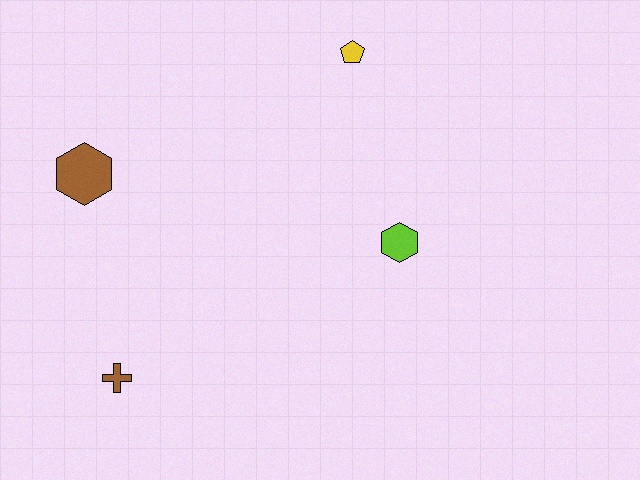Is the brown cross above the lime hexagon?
No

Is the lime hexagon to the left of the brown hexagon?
No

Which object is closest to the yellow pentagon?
The lime hexagon is closest to the yellow pentagon.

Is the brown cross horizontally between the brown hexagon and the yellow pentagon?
Yes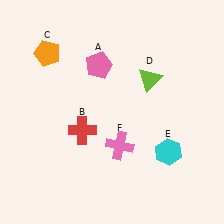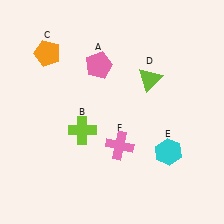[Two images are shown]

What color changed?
The cross (B) changed from red in Image 1 to lime in Image 2.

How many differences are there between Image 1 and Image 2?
There is 1 difference between the two images.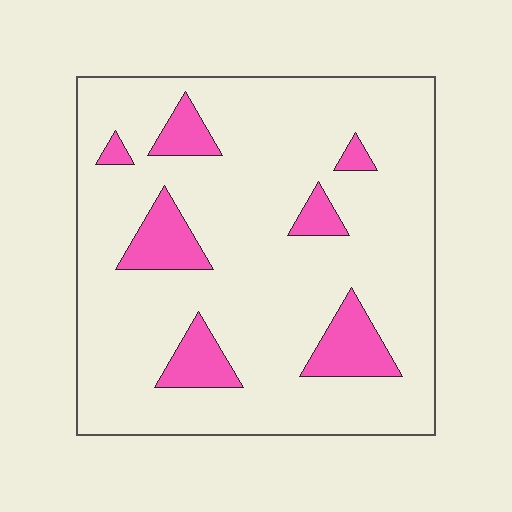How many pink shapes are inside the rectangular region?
7.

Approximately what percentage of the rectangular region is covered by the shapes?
Approximately 15%.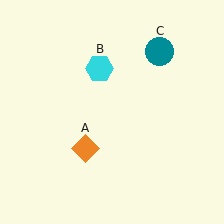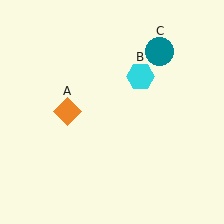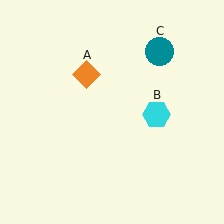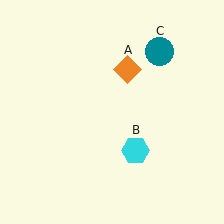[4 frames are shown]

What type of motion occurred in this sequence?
The orange diamond (object A), cyan hexagon (object B) rotated clockwise around the center of the scene.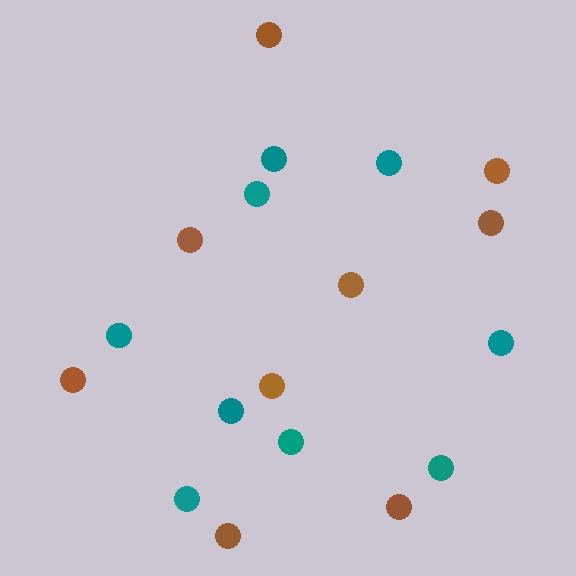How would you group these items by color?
There are 2 groups: one group of teal circles (9) and one group of brown circles (9).